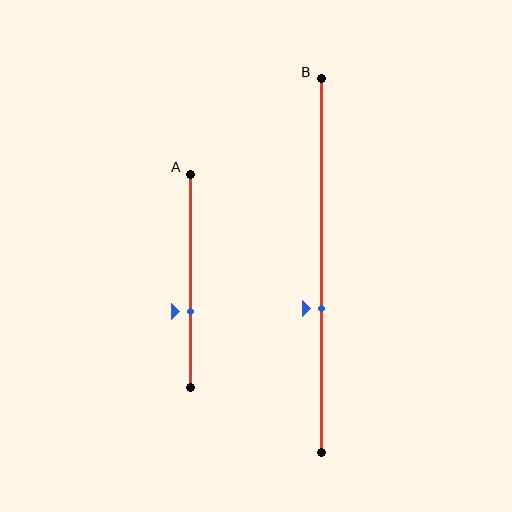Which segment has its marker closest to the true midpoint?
Segment B has its marker closest to the true midpoint.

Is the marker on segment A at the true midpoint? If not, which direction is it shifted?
No, the marker on segment A is shifted downward by about 15% of the segment length.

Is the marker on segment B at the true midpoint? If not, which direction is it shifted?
No, the marker on segment B is shifted downward by about 12% of the segment length.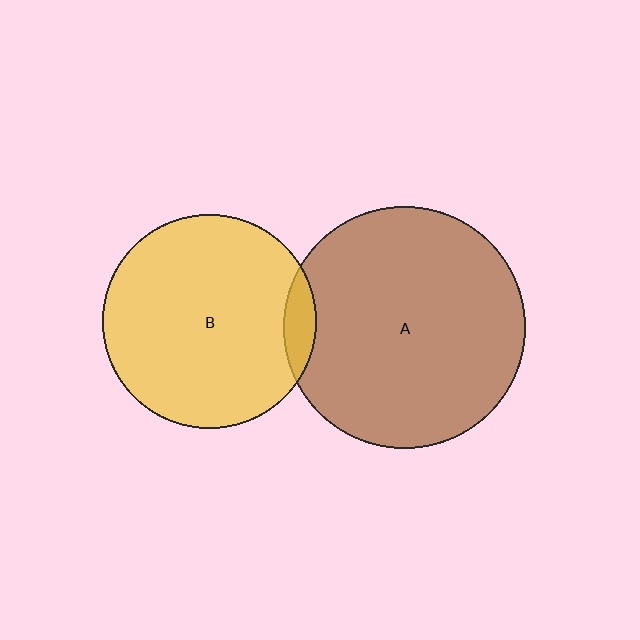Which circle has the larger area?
Circle A (brown).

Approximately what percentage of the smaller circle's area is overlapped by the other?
Approximately 5%.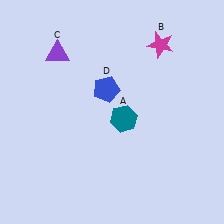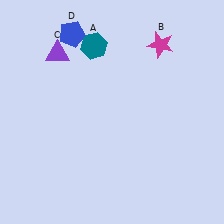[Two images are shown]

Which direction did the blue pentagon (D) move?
The blue pentagon (D) moved up.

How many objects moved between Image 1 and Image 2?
2 objects moved between the two images.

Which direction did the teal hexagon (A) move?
The teal hexagon (A) moved up.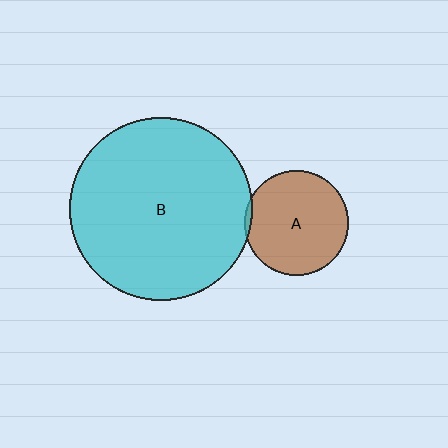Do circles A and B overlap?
Yes.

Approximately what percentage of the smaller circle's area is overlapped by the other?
Approximately 5%.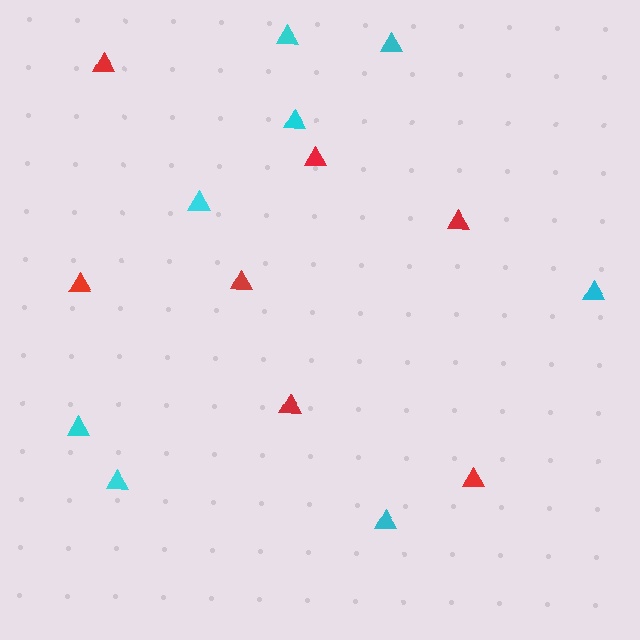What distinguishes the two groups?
There are 2 groups: one group of red triangles (7) and one group of cyan triangles (8).